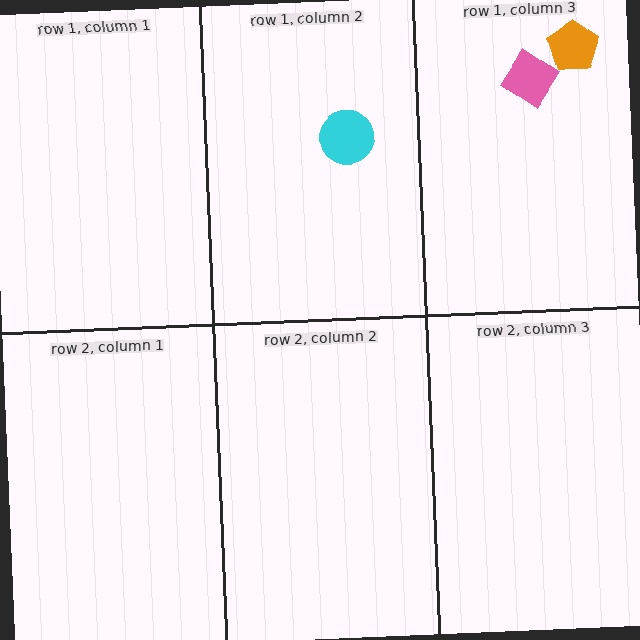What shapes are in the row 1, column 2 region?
The cyan circle.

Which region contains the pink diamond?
The row 1, column 3 region.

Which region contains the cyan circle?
The row 1, column 2 region.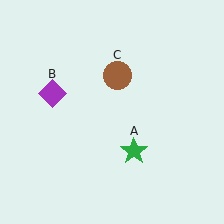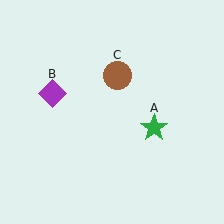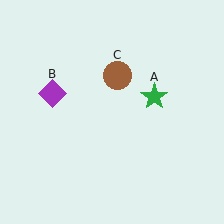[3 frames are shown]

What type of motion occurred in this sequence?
The green star (object A) rotated counterclockwise around the center of the scene.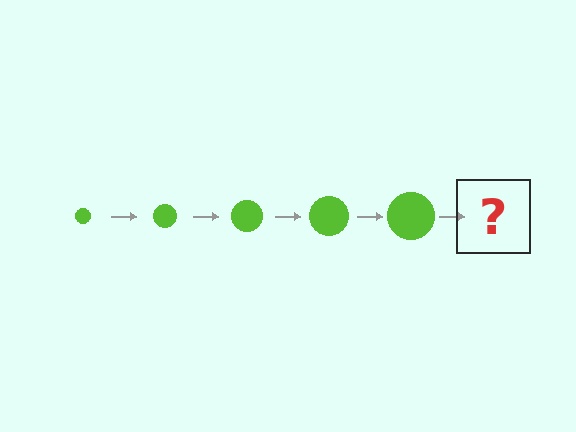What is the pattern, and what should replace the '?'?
The pattern is that the circle gets progressively larger each step. The '?' should be a lime circle, larger than the previous one.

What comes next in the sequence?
The next element should be a lime circle, larger than the previous one.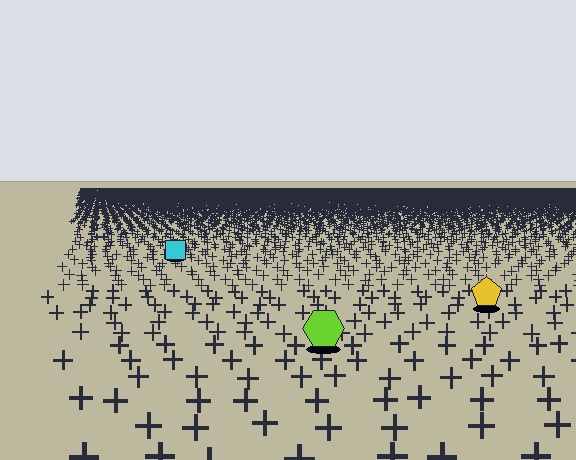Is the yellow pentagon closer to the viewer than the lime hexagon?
No. The lime hexagon is closer — you can tell from the texture gradient: the ground texture is coarser near it.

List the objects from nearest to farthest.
From nearest to farthest: the lime hexagon, the yellow pentagon, the cyan square.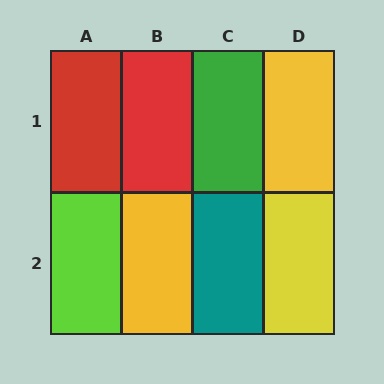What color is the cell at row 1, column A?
Red.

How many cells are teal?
1 cell is teal.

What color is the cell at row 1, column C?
Green.